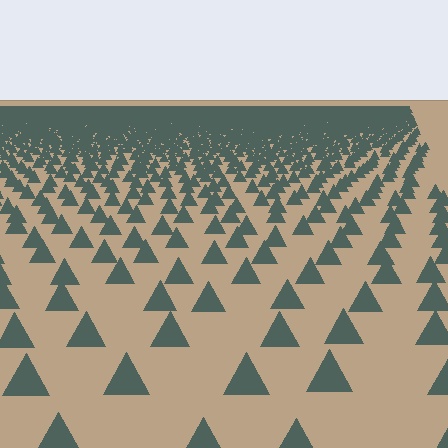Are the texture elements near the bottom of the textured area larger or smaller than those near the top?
Larger. Near the bottom, elements are closer to the viewer and appear at a bigger on-screen size.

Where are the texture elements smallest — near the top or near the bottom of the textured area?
Near the top.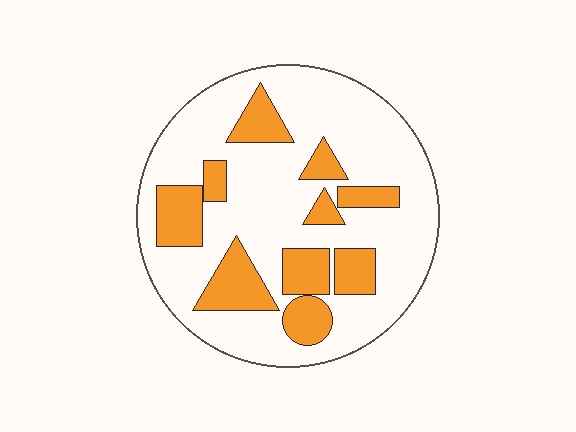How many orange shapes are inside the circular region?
10.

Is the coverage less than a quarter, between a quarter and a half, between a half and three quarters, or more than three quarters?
Between a quarter and a half.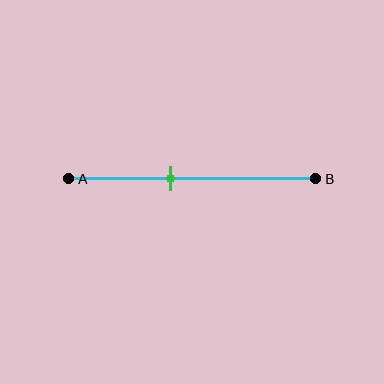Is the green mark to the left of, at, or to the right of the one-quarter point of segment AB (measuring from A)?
The green mark is to the right of the one-quarter point of segment AB.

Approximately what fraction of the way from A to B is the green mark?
The green mark is approximately 40% of the way from A to B.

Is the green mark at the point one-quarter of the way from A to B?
No, the mark is at about 40% from A, not at the 25% one-quarter point.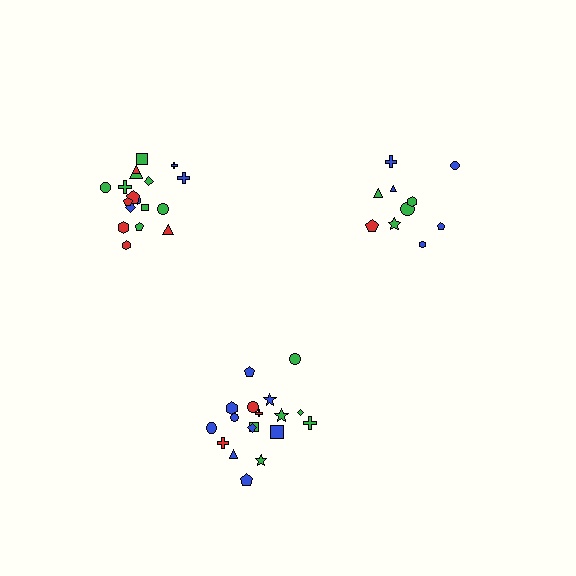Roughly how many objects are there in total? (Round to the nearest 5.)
Roughly 45 objects in total.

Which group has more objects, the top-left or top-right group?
The top-left group.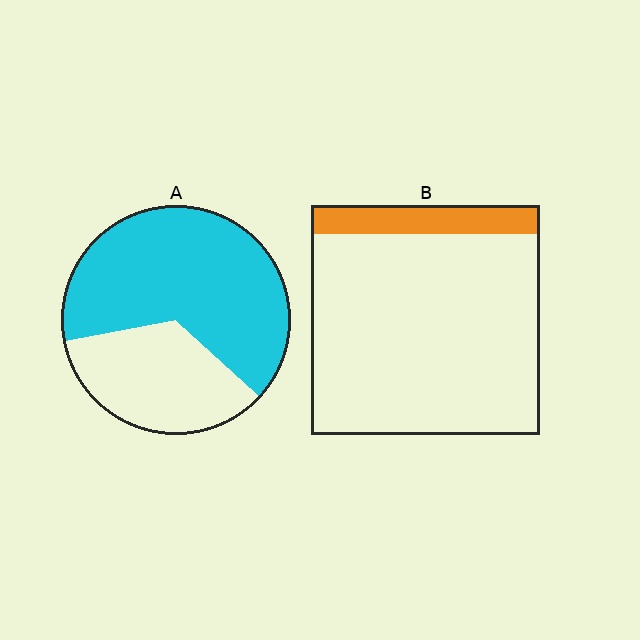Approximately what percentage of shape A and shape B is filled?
A is approximately 65% and B is approximately 15%.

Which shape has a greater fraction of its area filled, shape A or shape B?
Shape A.